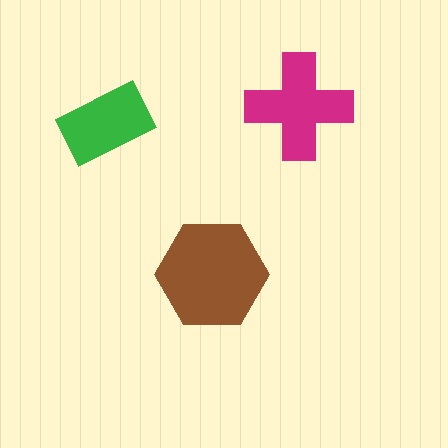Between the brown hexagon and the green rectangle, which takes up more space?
The brown hexagon.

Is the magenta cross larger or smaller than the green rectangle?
Larger.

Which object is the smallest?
The green rectangle.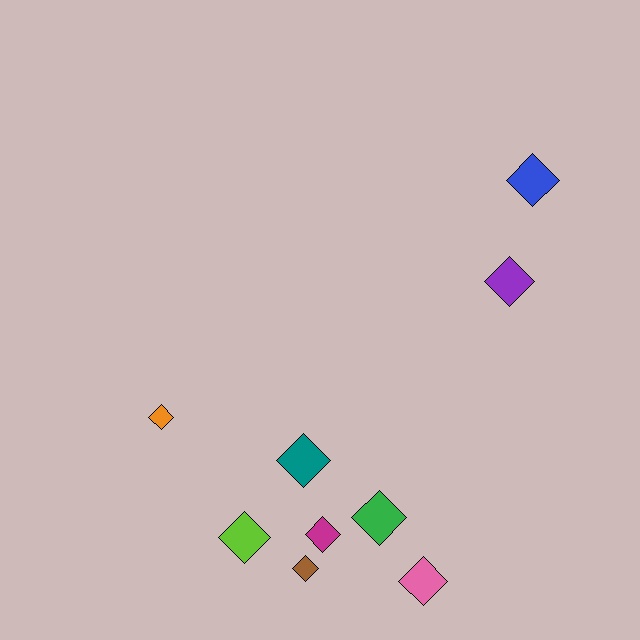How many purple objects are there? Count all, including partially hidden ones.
There is 1 purple object.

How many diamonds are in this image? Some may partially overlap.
There are 9 diamonds.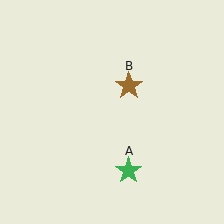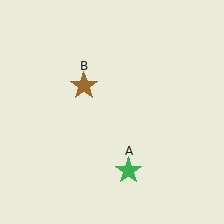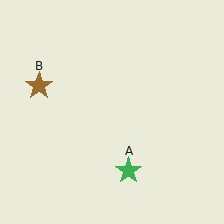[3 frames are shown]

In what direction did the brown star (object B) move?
The brown star (object B) moved left.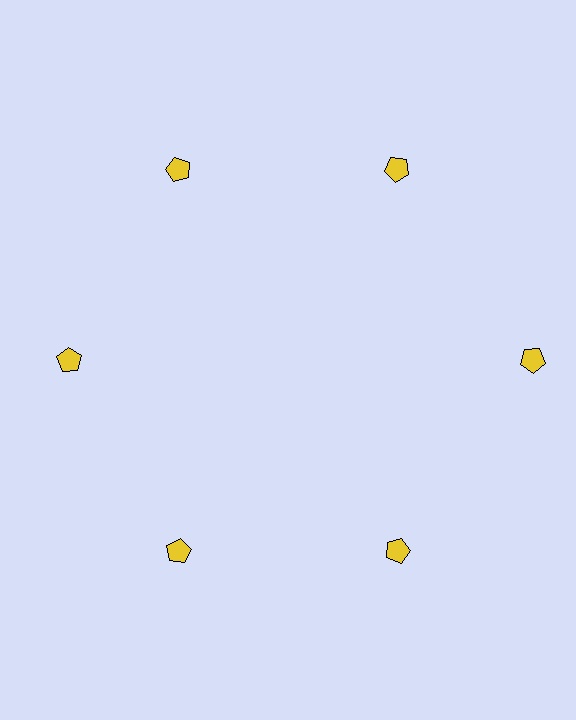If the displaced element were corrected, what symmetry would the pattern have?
It would have 6-fold rotational symmetry — the pattern would map onto itself every 60 degrees.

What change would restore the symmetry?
The symmetry would be restored by moving it inward, back onto the ring so that all 6 pentagons sit at equal angles and equal distance from the center.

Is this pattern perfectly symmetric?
No. The 6 yellow pentagons are arranged in a ring, but one element near the 3 o'clock position is pushed outward from the center, breaking the 6-fold rotational symmetry.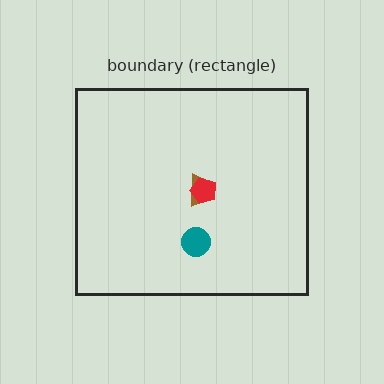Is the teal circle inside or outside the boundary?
Inside.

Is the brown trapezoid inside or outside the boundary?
Inside.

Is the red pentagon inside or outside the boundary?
Inside.